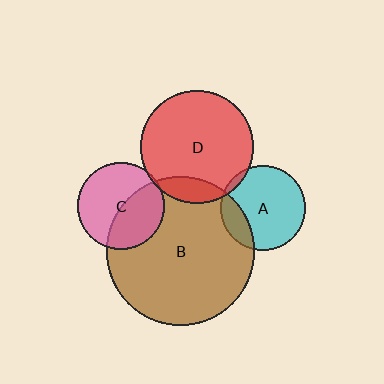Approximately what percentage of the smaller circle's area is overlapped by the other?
Approximately 5%.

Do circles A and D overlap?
Yes.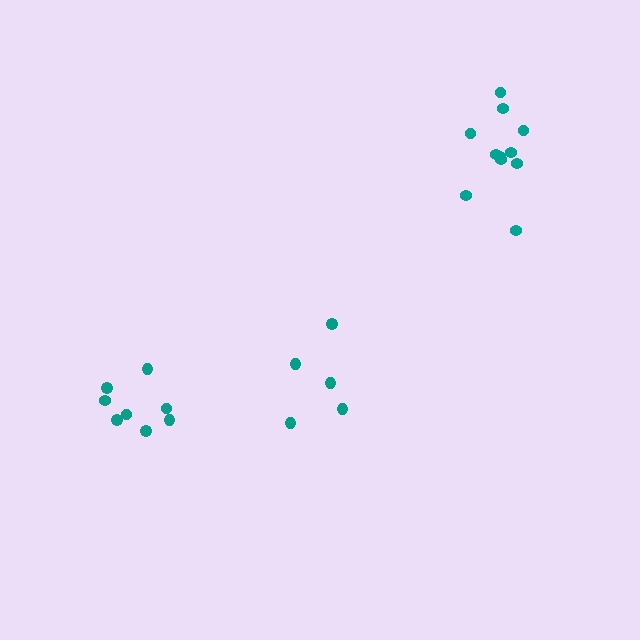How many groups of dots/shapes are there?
There are 3 groups.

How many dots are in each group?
Group 1: 5 dots, Group 2: 11 dots, Group 3: 8 dots (24 total).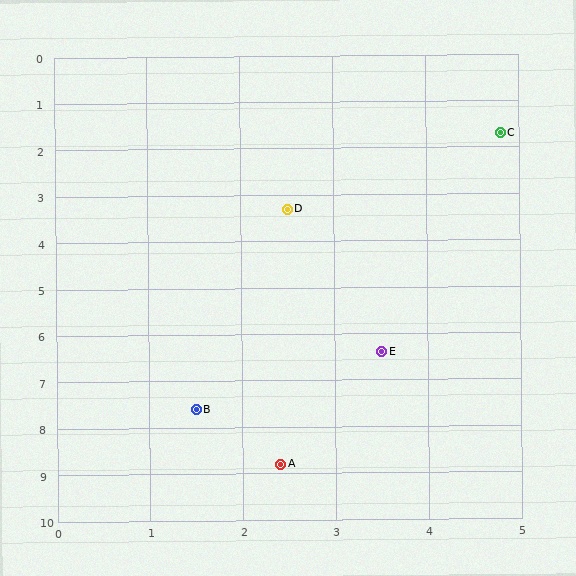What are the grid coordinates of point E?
Point E is at approximately (3.5, 6.4).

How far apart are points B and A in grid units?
Points B and A are about 1.5 grid units apart.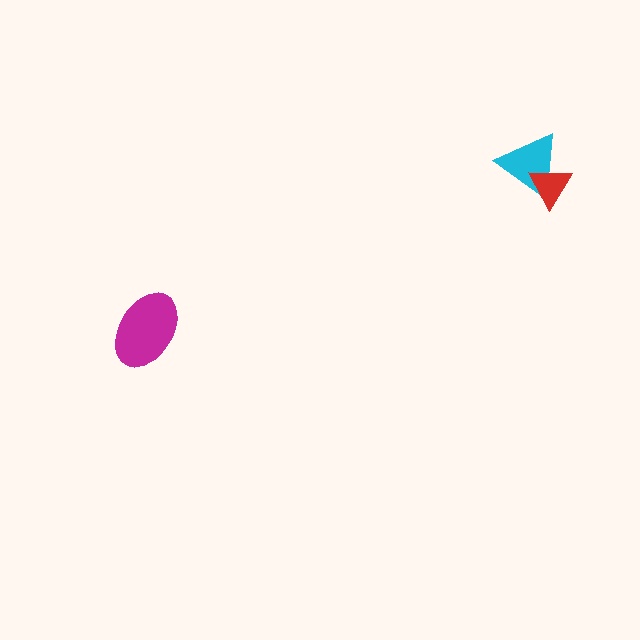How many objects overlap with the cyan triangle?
1 object overlaps with the cyan triangle.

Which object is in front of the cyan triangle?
The red triangle is in front of the cyan triangle.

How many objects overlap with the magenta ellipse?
0 objects overlap with the magenta ellipse.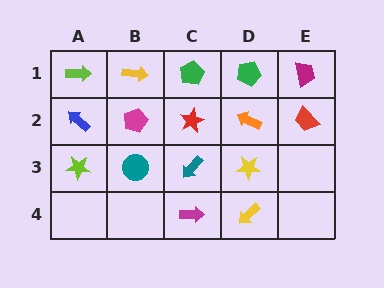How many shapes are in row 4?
2 shapes.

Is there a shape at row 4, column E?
No, that cell is empty.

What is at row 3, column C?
A teal arrow.